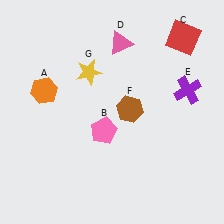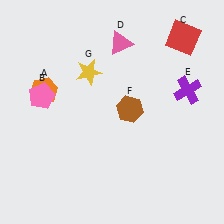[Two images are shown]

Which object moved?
The pink pentagon (B) moved left.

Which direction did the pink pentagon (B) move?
The pink pentagon (B) moved left.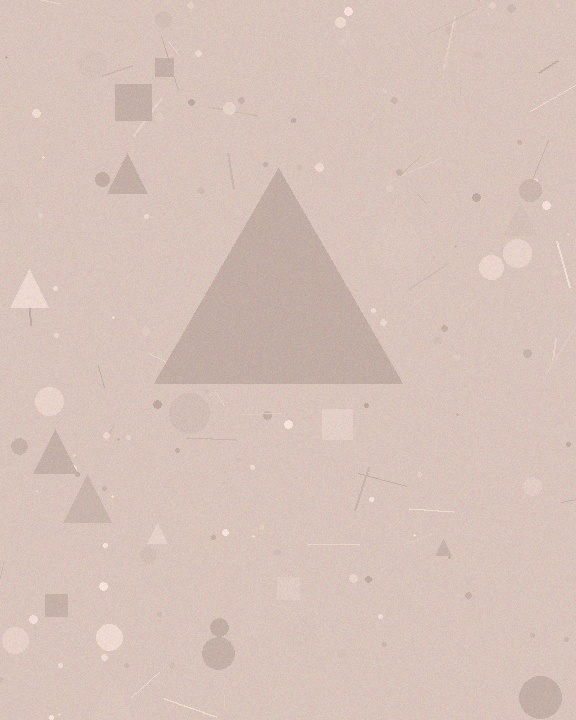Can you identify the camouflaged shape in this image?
The camouflaged shape is a triangle.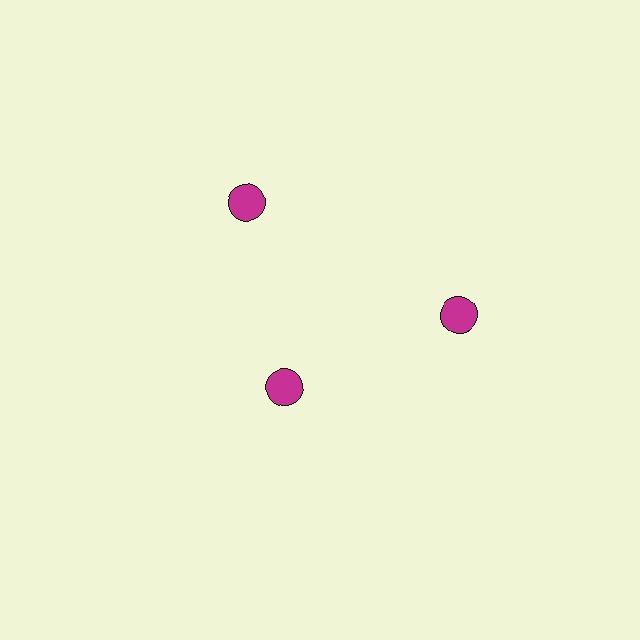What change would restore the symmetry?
The symmetry would be restored by moving it outward, back onto the ring so that all 3 circles sit at equal angles and equal distance from the center.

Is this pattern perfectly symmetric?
No. The 3 magenta circles are arranged in a ring, but one element near the 7 o'clock position is pulled inward toward the center, breaking the 3-fold rotational symmetry.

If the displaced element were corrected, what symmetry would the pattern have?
It would have 3-fold rotational symmetry — the pattern would map onto itself every 120 degrees.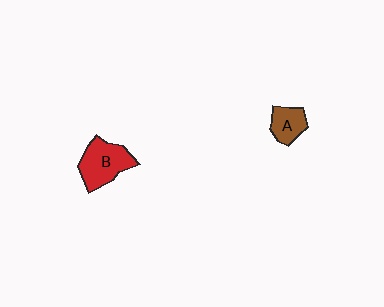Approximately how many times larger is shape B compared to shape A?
Approximately 1.7 times.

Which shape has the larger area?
Shape B (red).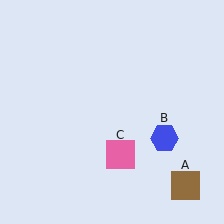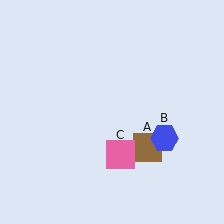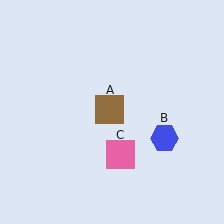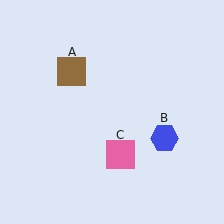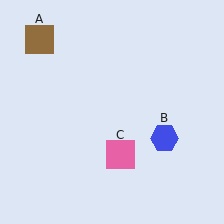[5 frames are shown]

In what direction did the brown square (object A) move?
The brown square (object A) moved up and to the left.